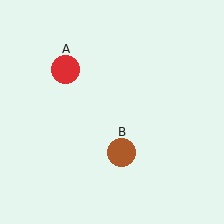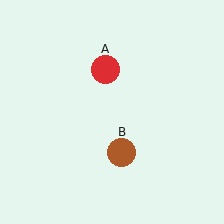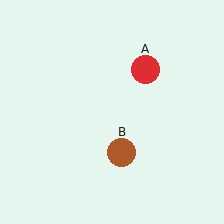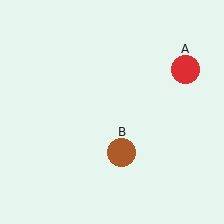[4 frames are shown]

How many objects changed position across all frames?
1 object changed position: red circle (object A).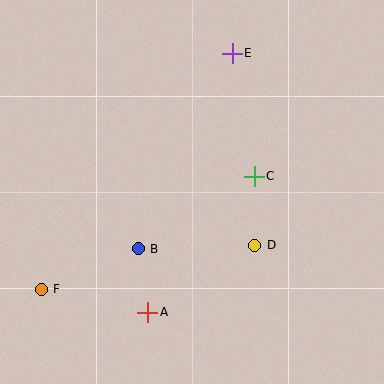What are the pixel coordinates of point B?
Point B is at (138, 249).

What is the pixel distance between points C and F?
The distance between C and F is 241 pixels.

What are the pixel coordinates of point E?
Point E is at (232, 53).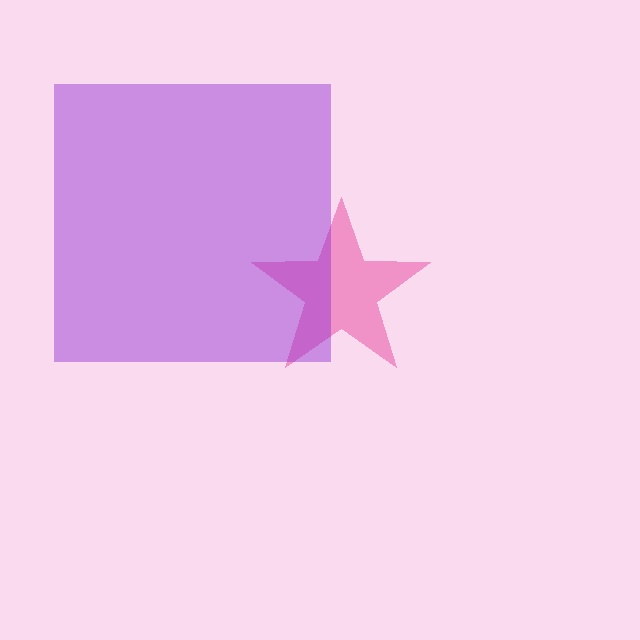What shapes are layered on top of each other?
The layered shapes are: a pink star, a purple square.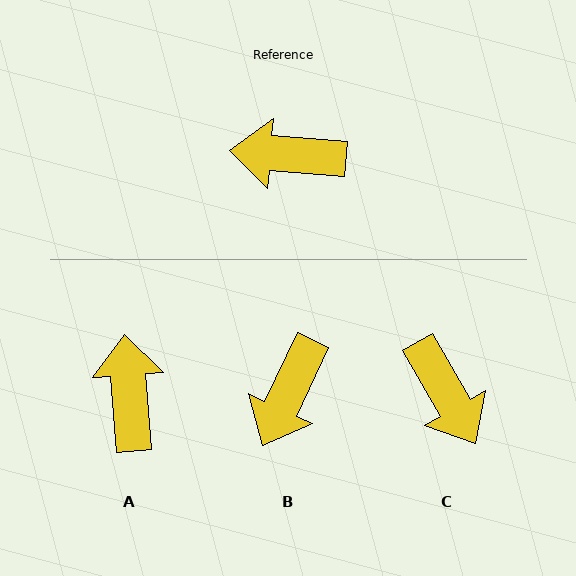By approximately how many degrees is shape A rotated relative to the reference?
Approximately 81 degrees clockwise.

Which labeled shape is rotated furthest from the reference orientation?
C, about 124 degrees away.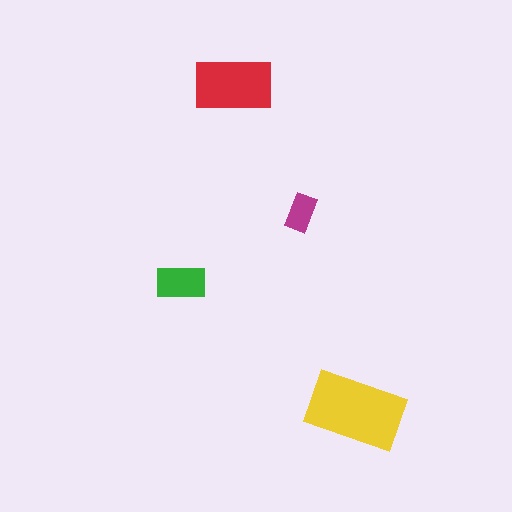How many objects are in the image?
There are 4 objects in the image.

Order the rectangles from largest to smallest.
the yellow one, the red one, the green one, the magenta one.